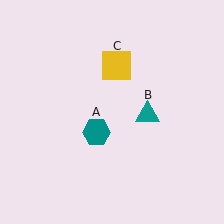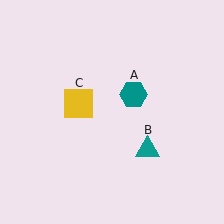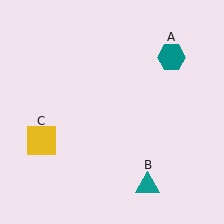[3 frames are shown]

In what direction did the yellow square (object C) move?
The yellow square (object C) moved down and to the left.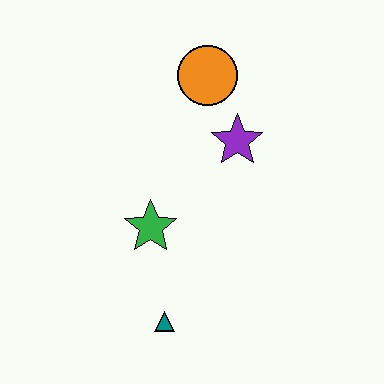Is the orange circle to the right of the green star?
Yes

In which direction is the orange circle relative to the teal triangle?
The orange circle is above the teal triangle.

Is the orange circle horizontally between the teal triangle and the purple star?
Yes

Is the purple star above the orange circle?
No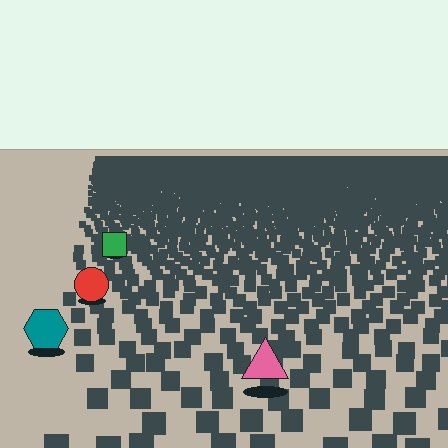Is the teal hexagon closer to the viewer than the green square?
Yes. The teal hexagon is closer — you can tell from the texture gradient: the ground texture is coarser near it.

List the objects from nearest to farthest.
From nearest to farthest: the pink triangle, the teal hexagon, the red circle, the green square.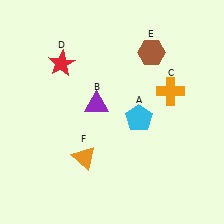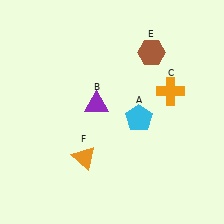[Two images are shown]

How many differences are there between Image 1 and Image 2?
There is 1 difference between the two images.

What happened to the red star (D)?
The red star (D) was removed in Image 2. It was in the top-left area of Image 1.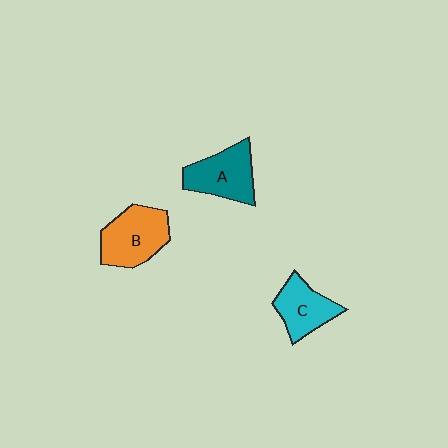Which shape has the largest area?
Shape B (orange).